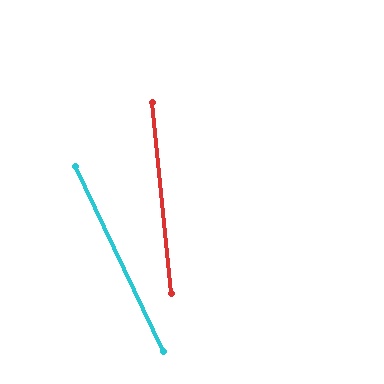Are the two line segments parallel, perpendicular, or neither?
Neither parallel nor perpendicular — they differ by about 20°.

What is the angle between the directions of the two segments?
Approximately 20 degrees.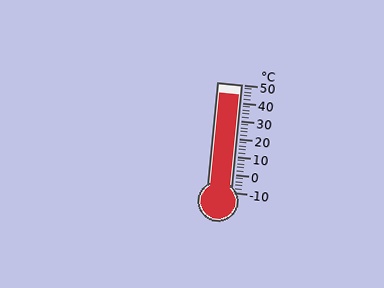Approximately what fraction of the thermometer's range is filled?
The thermometer is filled to approximately 90% of its range.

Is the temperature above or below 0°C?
The temperature is above 0°C.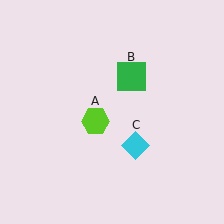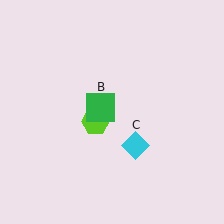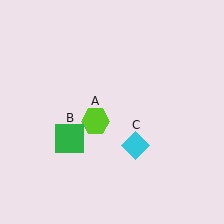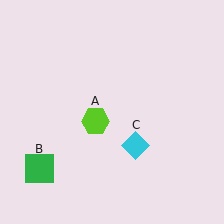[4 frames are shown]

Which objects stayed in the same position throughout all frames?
Lime hexagon (object A) and cyan diamond (object C) remained stationary.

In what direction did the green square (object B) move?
The green square (object B) moved down and to the left.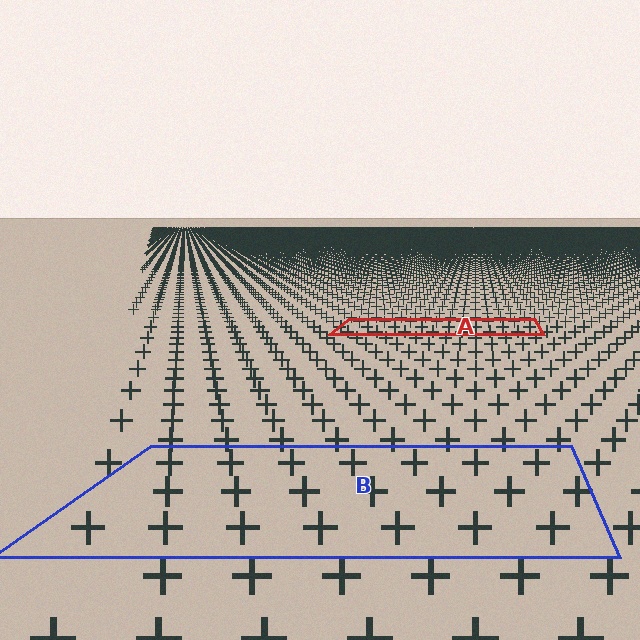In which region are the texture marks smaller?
The texture marks are smaller in region A, because it is farther away.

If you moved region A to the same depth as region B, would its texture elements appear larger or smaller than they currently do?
They would appear larger. At a closer depth, the same texture elements are projected at a bigger on-screen size.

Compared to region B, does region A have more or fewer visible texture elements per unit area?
Region A has more texture elements per unit area — they are packed more densely because it is farther away.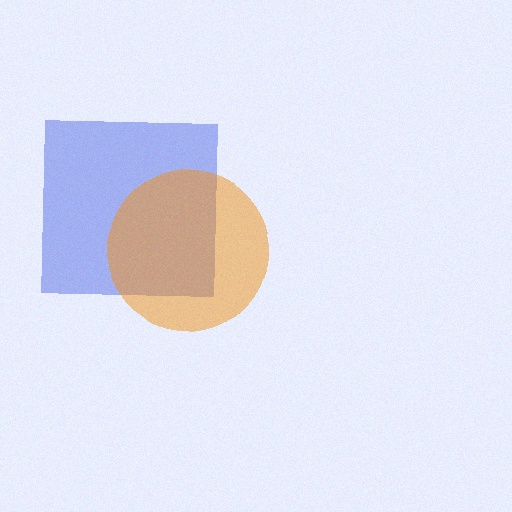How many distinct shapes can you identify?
There are 2 distinct shapes: a blue square, an orange circle.